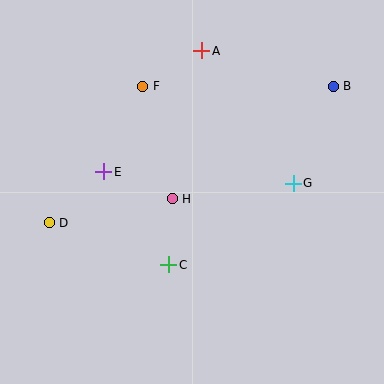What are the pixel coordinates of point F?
Point F is at (143, 86).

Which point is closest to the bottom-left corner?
Point D is closest to the bottom-left corner.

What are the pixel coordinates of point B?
Point B is at (333, 86).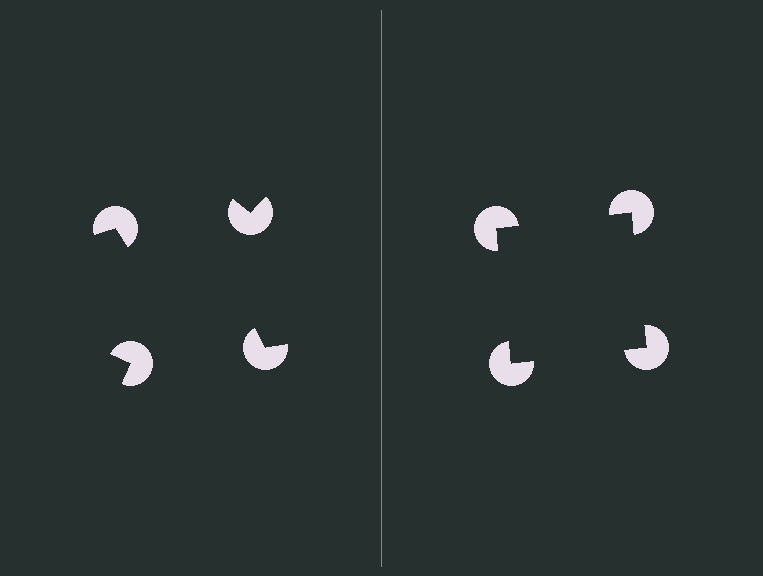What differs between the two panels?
The pac-man discs are positioned identically on both sides; only the wedge orientations differ. On the right they align to a square; on the left they are misaligned.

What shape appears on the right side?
An illusory square.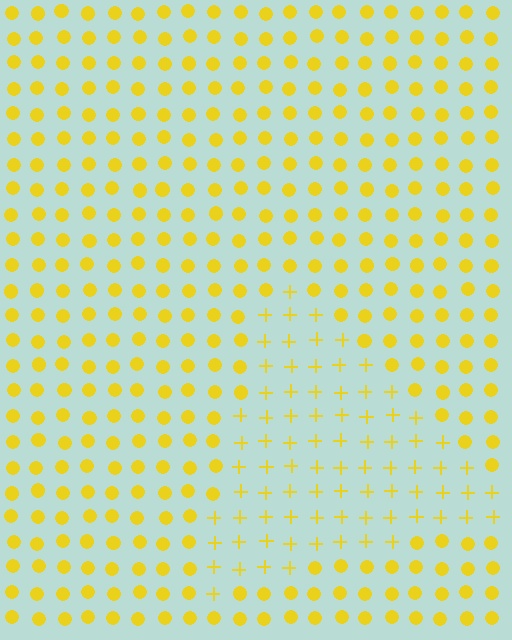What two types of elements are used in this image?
The image uses plus signs inside the triangle region and circles outside it.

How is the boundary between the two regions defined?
The boundary is defined by a change in element shape: plus signs inside vs. circles outside. All elements share the same color and spacing.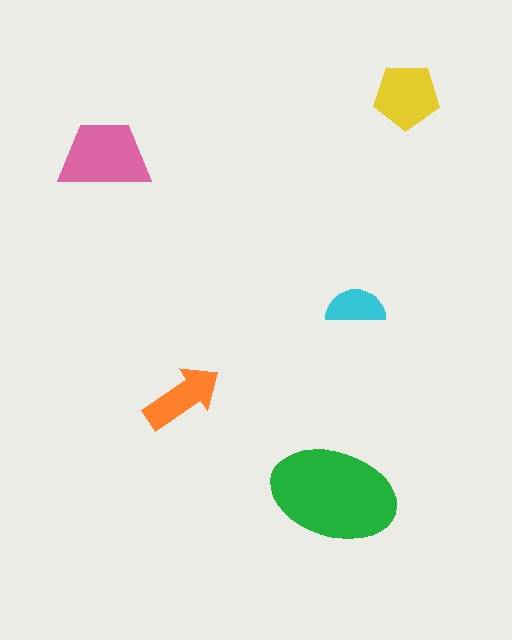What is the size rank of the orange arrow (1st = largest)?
4th.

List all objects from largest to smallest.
The green ellipse, the pink trapezoid, the yellow pentagon, the orange arrow, the cyan semicircle.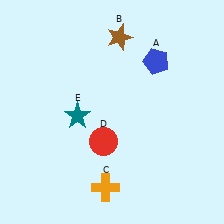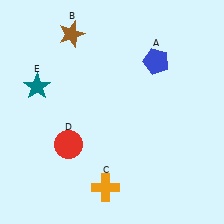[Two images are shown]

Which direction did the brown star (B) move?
The brown star (B) moved left.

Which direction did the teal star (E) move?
The teal star (E) moved left.